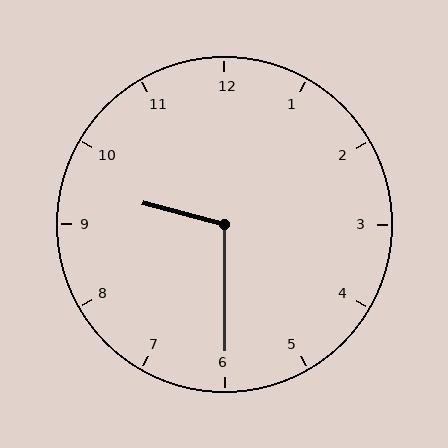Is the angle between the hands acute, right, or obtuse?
It is obtuse.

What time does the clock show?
9:30.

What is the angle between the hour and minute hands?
Approximately 105 degrees.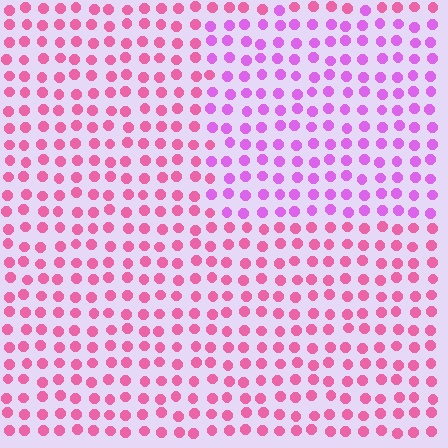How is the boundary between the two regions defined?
The boundary is defined purely by a slight shift in hue (about 37 degrees). Spacing, size, and orientation are identical on both sides.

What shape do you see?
I see a rectangle.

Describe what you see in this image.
The image is filled with small pink elements in a uniform arrangement. A rectangle-shaped region is visible where the elements are tinted to a slightly different hue, forming a subtle color boundary.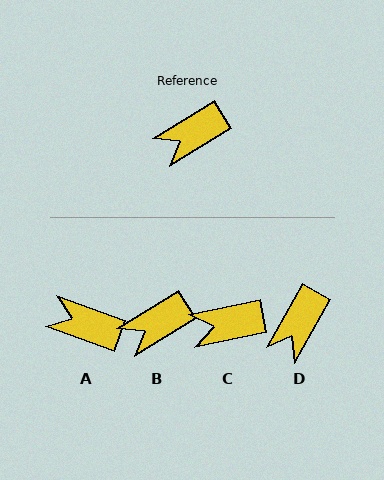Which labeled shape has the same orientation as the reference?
B.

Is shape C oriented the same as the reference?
No, it is off by about 20 degrees.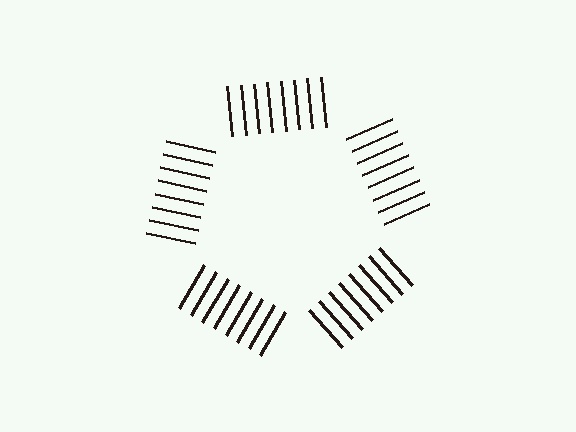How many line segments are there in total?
40 — 8 along each of the 5 edges.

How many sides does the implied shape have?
5 sides — the line-ends trace a pentagon.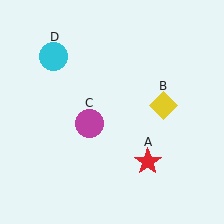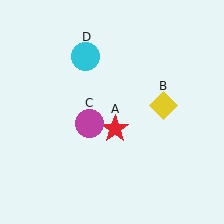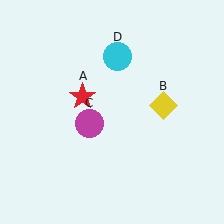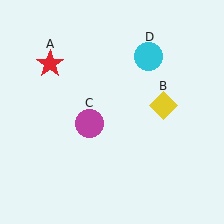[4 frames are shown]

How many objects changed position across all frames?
2 objects changed position: red star (object A), cyan circle (object D).